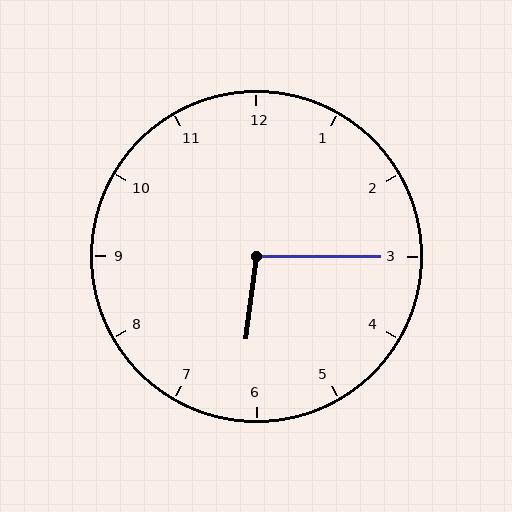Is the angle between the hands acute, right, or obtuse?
It is obtuse.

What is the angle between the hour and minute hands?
Approximately 98 degrees.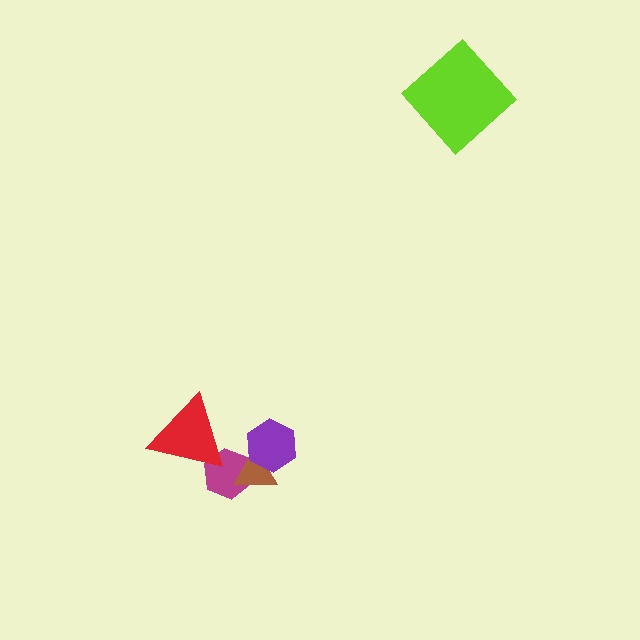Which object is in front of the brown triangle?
The purple hexagon is in front of the brown triangle.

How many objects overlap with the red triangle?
1 object overlaps with the red triangle.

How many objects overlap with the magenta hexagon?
2 objects overlap with the magenta hexagon.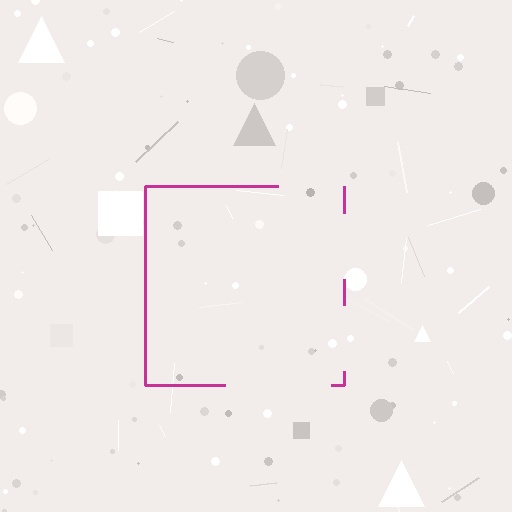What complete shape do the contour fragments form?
The contour fragments form a square.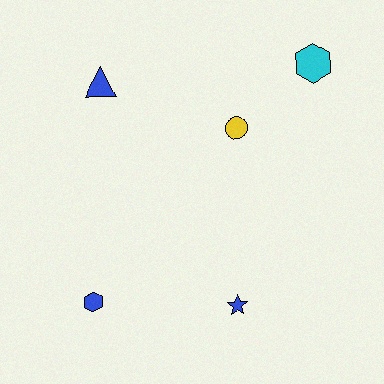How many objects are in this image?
There are 5 objects.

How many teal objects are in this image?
There are no teal objects.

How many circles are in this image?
There is 1 circle.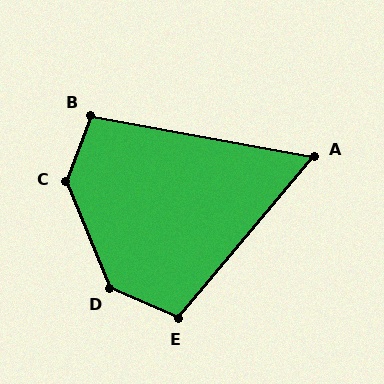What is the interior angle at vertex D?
Approximately 136 degrees (obtuse).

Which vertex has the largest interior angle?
C, at approximately 137 degrees.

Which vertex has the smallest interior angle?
A, at approximately 60 degrees.